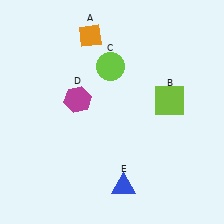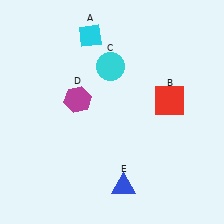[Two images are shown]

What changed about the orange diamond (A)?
In Image 1, A is orange. In Image 2, it changed to cyan.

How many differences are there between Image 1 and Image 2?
There are 3 differences between the two images.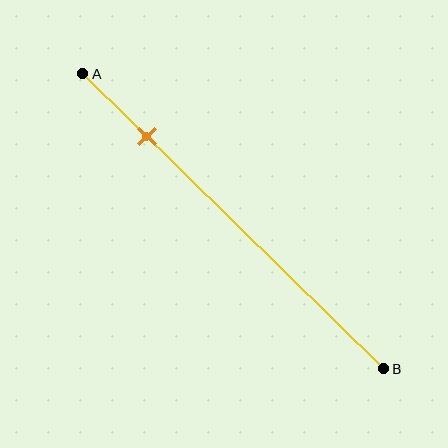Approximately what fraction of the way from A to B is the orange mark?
The orange mark is approximately 20% of the way from A to B.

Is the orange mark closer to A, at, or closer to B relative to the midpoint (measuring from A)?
The orange mark is closer to point A than the midpoint of segment AB.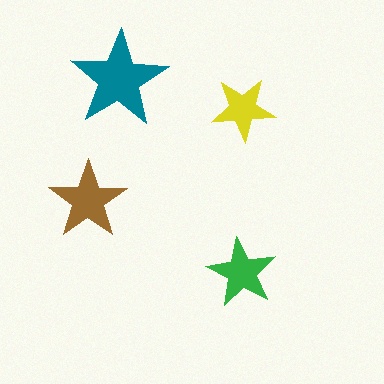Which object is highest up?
The teal star is topmost.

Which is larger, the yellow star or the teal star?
The teal one.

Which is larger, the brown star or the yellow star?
The brown one.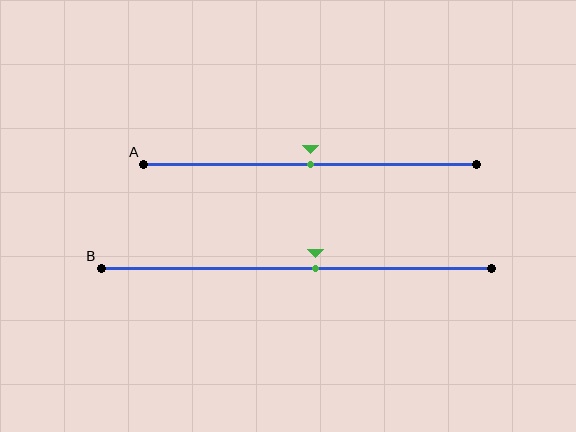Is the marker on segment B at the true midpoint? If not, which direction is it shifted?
No, the marker on segment B is shifted to the right by about 5% of the segment length.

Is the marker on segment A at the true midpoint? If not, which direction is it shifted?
Yes, the marker on segment A is at the true midpoint.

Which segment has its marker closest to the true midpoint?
Segment A has its marker closest to the true midpoint.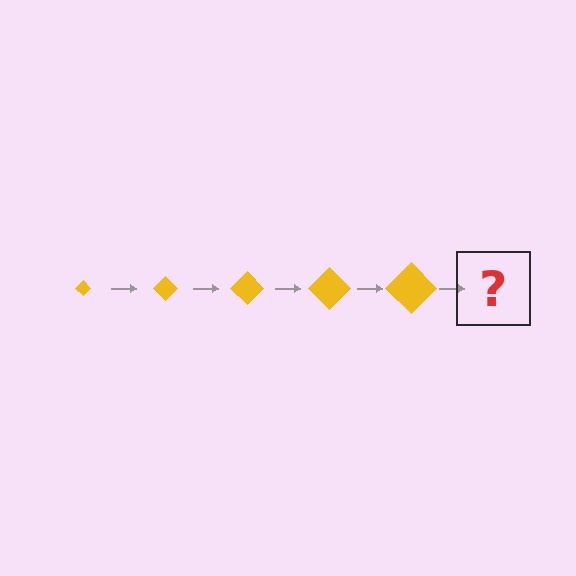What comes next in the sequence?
The next element should be a yellow diamond, larger than the previous one.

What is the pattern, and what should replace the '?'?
The pattern is that the diamond gets progressively larger each step. The '?' should be a yellow diamond, larger than the previous one.